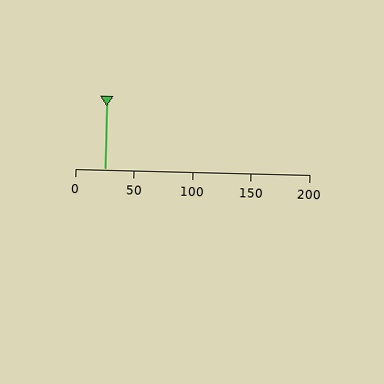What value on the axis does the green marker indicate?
The marker indicates approximately 25.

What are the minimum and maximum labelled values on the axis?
The axis runs from 0 to 200.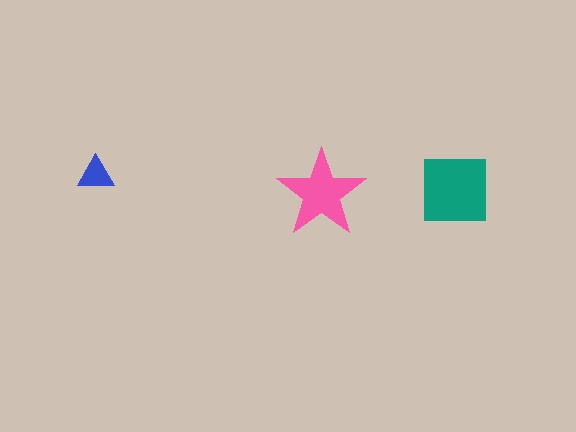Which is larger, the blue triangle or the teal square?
The teal square.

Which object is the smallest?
The blue triangle.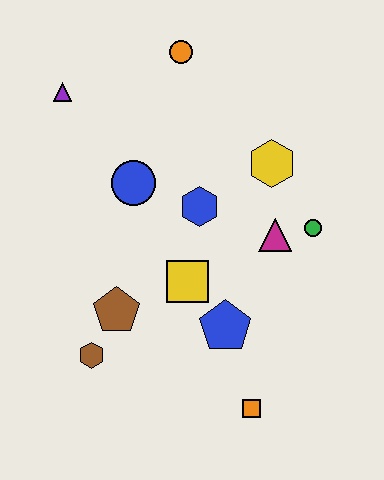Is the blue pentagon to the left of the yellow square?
No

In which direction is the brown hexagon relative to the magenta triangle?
The brown hexagon is to the left of the magenta triangle.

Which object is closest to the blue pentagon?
The yellow square is closest to the blue pentagon.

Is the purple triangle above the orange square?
Yes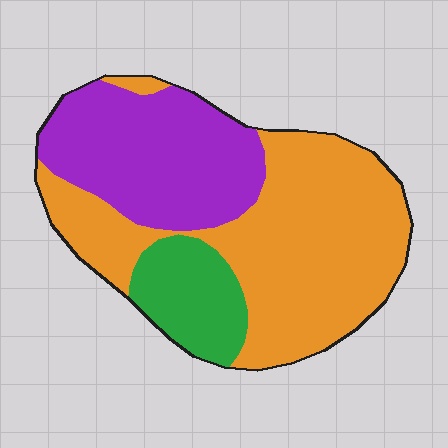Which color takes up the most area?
Orange, at roughly 55%.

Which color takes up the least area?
Green, at roughly 15%.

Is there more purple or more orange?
Orange.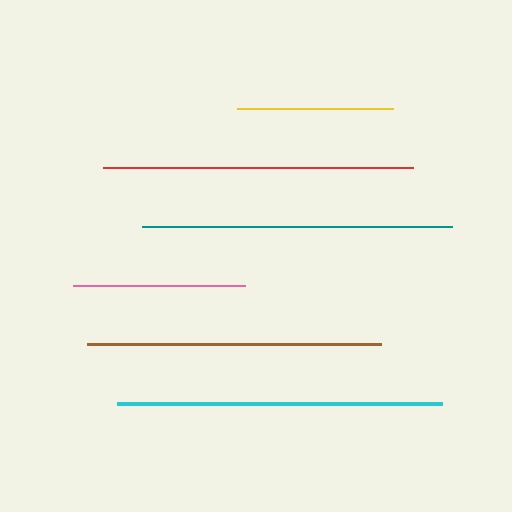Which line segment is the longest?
The cyan line is the longest at approximately 325 pixels.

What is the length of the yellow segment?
The yellow segment is approximately 156 pixels long.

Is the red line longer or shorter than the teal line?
The teal line is longer than the red line.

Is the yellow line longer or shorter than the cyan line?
The cyan line is longer than the yellow line.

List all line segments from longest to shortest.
From longest to shortest: cyan, teal, red, brown, pink, yellow.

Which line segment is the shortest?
The yellow line is the shortest at approximately 156 pixels.